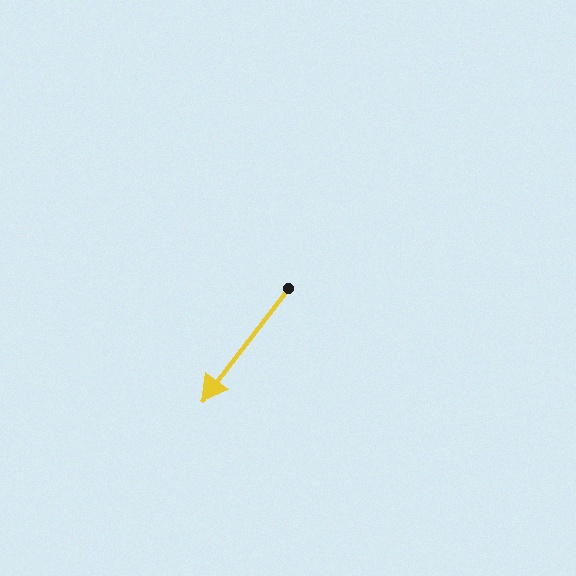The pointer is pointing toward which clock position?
Roughly 7 o'clock.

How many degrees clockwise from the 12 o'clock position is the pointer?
Approximately 217 degrees.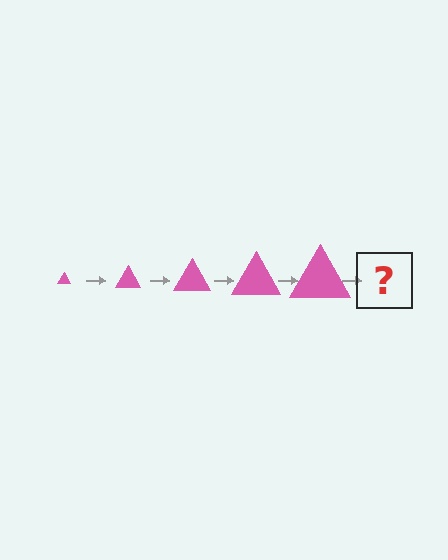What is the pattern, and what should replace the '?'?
The pattern is that the triangle gets progressively larger each step. The '?' should be a pink triangle, larger than the previous one.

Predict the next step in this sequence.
The next step is a pink triangle, larger than the previous one.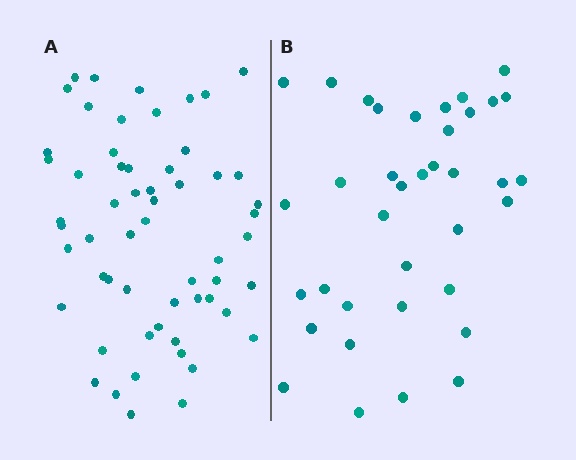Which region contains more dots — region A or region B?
Region A (the left region) has more dots.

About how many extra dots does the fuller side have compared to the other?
Region A has approximately 20 more dots than region B.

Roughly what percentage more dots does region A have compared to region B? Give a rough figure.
About 55% more.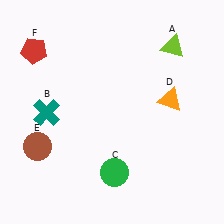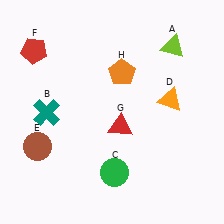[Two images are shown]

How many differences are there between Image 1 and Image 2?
There are 2 differences between the two images.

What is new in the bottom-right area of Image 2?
A red triangle (G) was added in the bottom-right area of Image 2.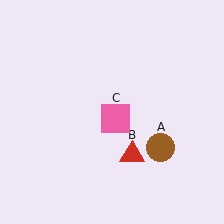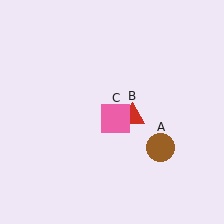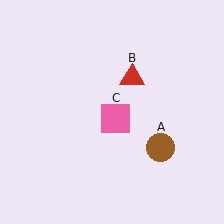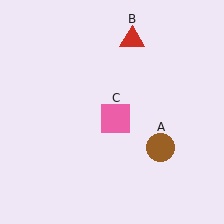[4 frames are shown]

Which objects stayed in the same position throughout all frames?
Brown circle (object A) and pink square (object C) remained stationary.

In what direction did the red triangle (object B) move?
The red triangle (object B) moved up.